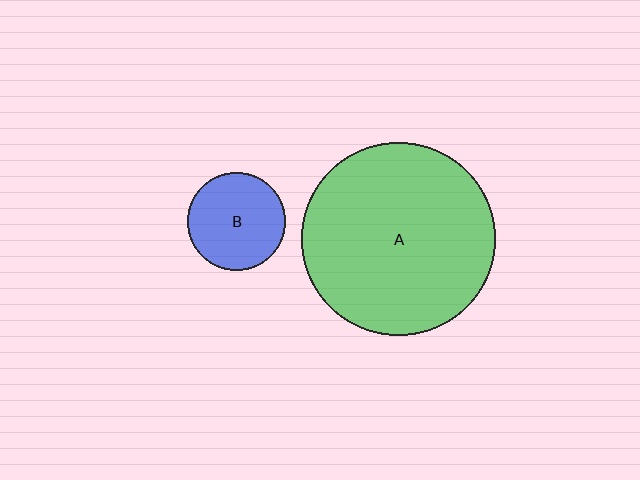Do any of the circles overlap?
No, none of the circles overlap.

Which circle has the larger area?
Circle A (green).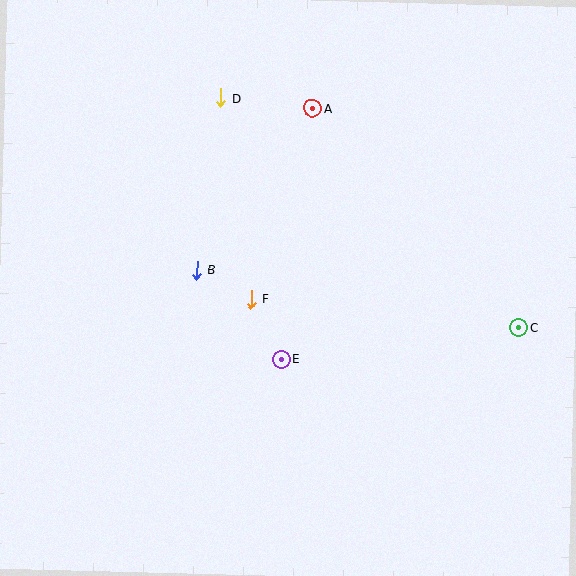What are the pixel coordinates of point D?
Point D is at (221, 98).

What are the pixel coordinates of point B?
Point B is at (197, 270).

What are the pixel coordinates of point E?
Point E is at (282, 359).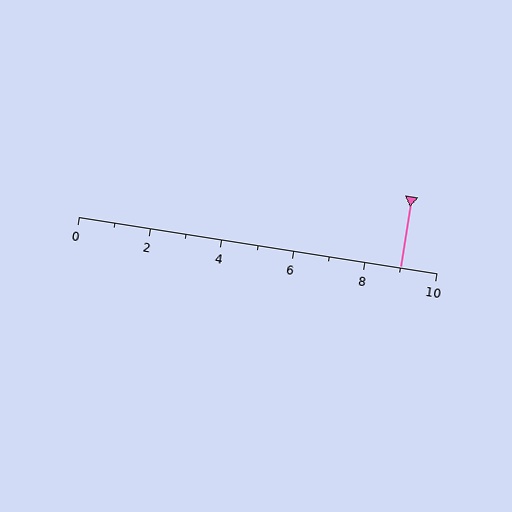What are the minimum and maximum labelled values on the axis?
The axis runs from 0 to 10.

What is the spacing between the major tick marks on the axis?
The major ticks are spaced 2 apart.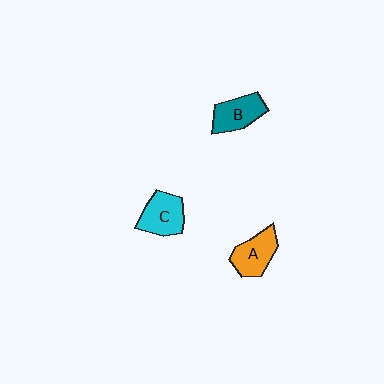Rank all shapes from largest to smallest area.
From largest to smallest: C (cyan), A (orange), B (teal).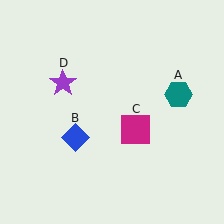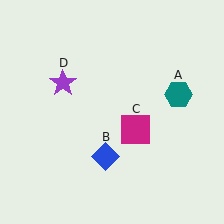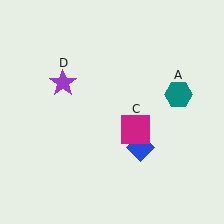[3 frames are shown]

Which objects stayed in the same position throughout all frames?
Teal hexagon (object A) and magenta square (object C) and purple star (object D) remained stationary.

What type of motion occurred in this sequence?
The blue diamond (object B) rotated counterclockwise around the center of the scene.